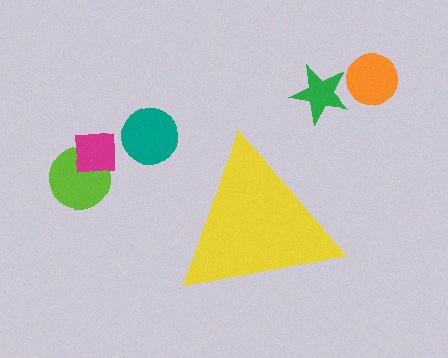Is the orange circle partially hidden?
No, the orange circle is fully visible.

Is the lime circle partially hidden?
No, the lime circle is fully visible.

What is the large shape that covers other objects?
A yellow triangle.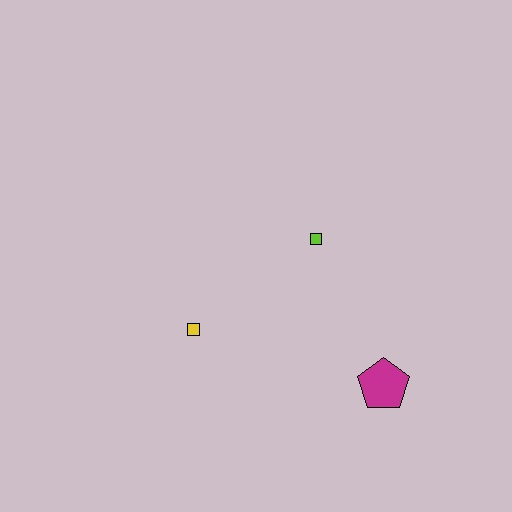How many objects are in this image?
There are 3 objects.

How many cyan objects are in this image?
There are no cyan objects.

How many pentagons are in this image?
There is 1 pentagon.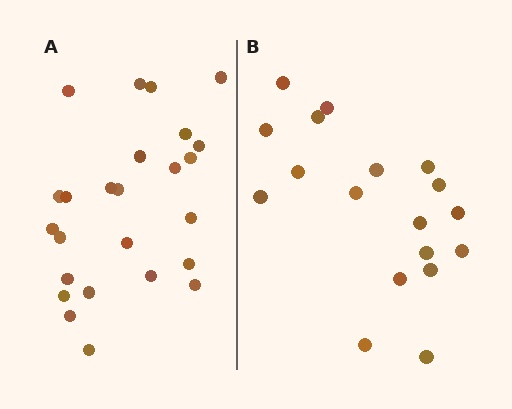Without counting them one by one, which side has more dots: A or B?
Region A (the left region) has more dots.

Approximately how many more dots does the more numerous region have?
Region A has roughly 8 or so more dots than region B.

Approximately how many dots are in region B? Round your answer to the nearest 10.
About 20 dots. (The exact count is 18, which rounds to 20.)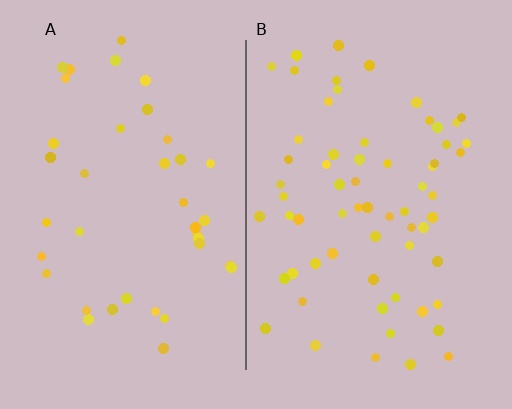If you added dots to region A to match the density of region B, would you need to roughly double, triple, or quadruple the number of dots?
Approximately double.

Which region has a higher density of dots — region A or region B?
B (the right).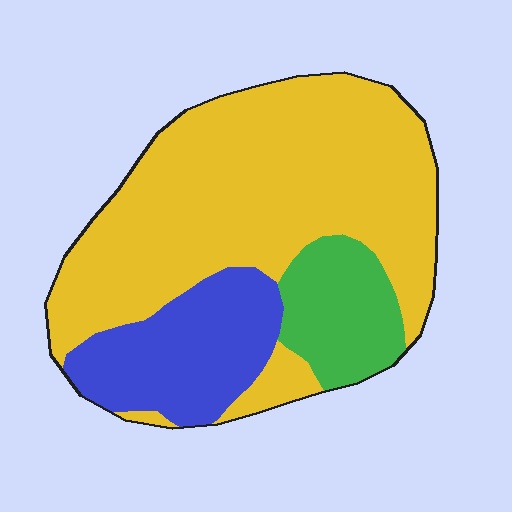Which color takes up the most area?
Yellow, at roughly 65%.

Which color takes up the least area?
Green, at roughly 15%.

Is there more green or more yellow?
Yellow.